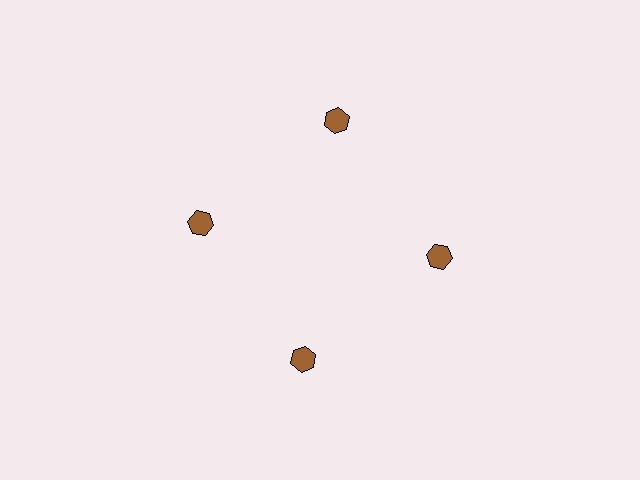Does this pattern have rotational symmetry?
Yes, this pattern has 4-fold rotational symmetry. It looks the same after rotating 90 degrees around the center.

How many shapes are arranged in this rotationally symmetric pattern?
There are 4 shapes, arranged in 4 groups of 1.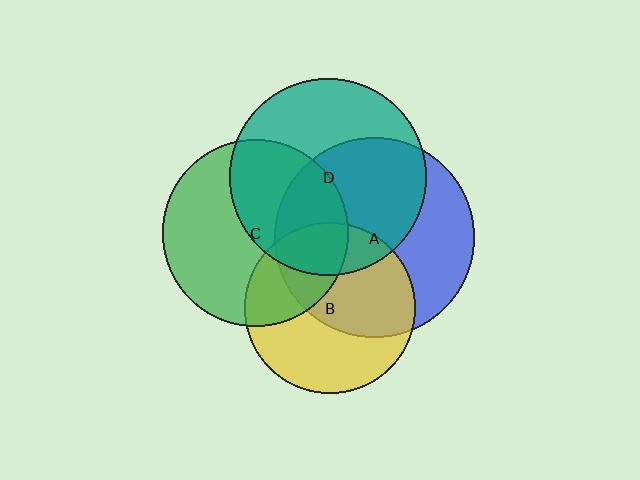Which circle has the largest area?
Circle A (blue).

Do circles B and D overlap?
Yes.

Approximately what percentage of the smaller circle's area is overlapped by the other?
Approximately 20%.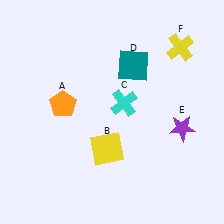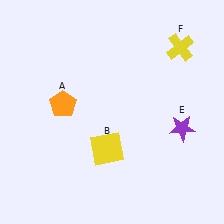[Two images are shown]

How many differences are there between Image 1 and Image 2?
There are 2 differences between the two images.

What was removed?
The cyan cross (C), the teal square (D) were removed in Image 2.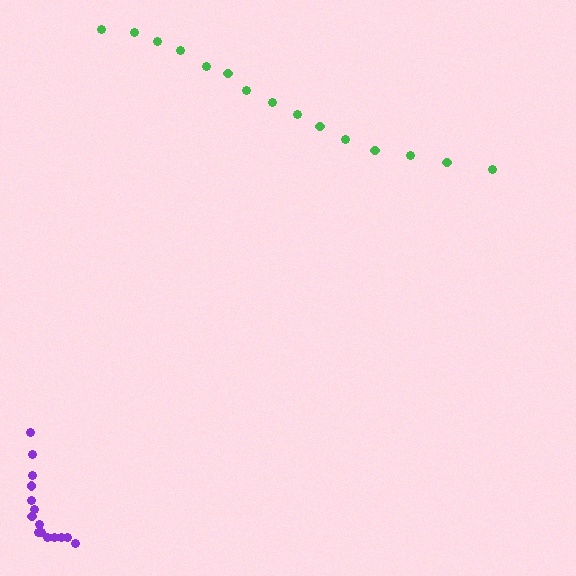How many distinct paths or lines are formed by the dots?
There are 2 distinct paths.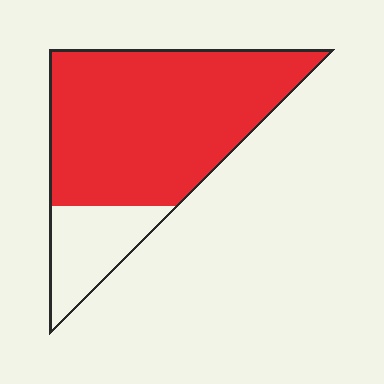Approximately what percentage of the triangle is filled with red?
Approximately 80%.